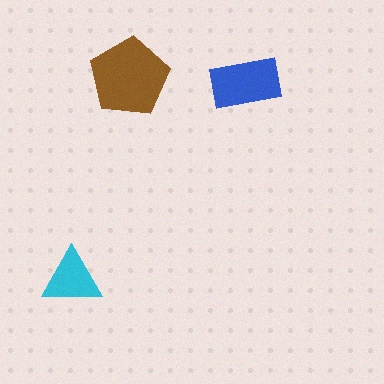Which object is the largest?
The brown pentagon.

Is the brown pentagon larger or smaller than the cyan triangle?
Larger.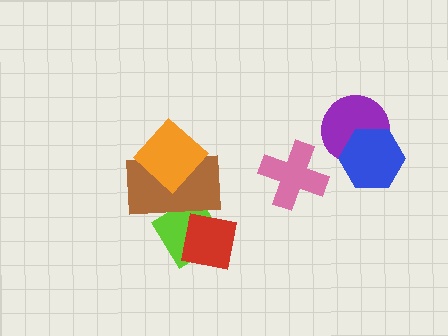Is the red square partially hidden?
Yes, it is partially covered by another shape.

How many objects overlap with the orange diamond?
1 object overlaps with the orange diamond.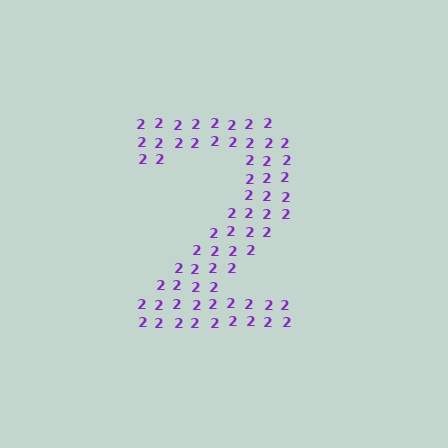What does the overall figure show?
The overall figure shows the digit 2.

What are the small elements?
The small elements are digit 2's.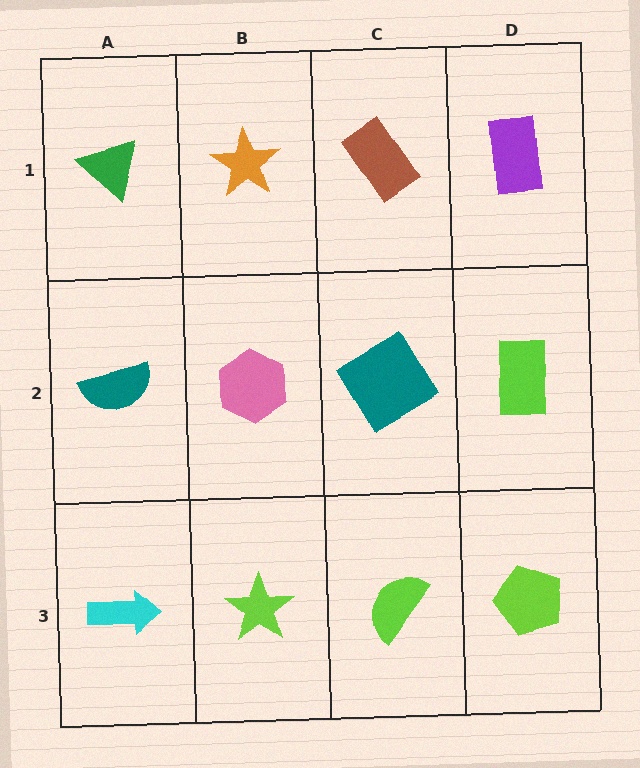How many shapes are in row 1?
4 shapes.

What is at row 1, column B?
An orange star.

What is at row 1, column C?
A brown rectangle.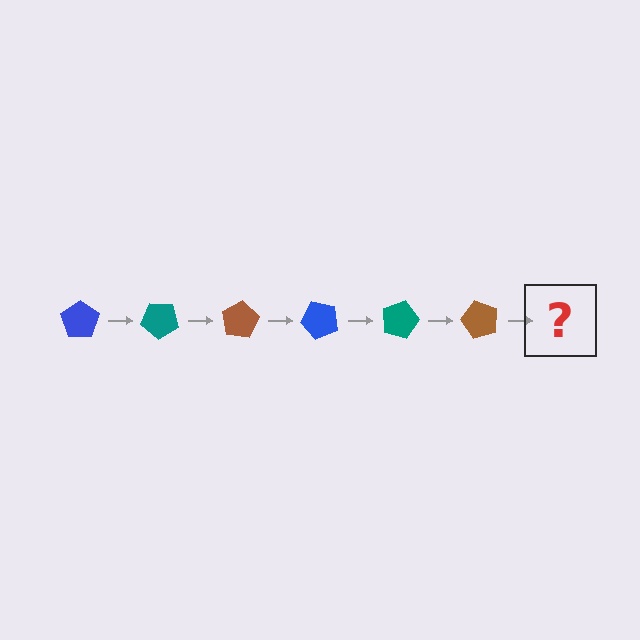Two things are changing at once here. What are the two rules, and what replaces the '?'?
The two rules are that it rotates 40 degrees each step and the color cycles through blue, teal, and brown. The '?' should be a blue pentagon, rotated 240 degrees from the start.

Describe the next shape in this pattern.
It should be a blue pentagon, rotated 240 degrees from the start.